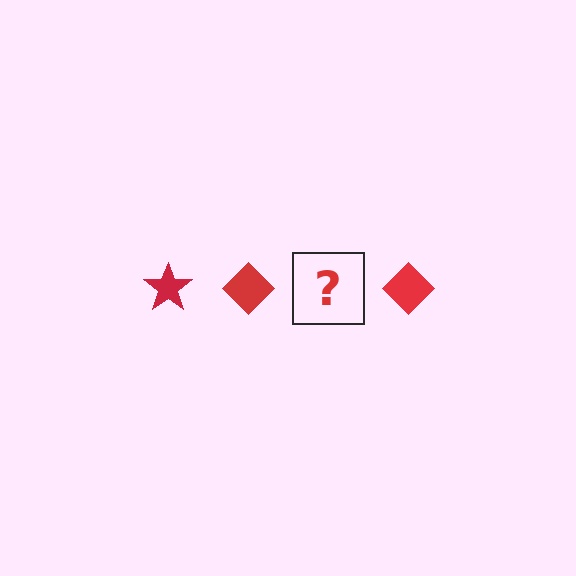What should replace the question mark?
The question mark should be replaced with a red star.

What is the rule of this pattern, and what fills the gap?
The rule is that the pattern cycles through star, diamond shapes in red. The gap should be filled with a red star.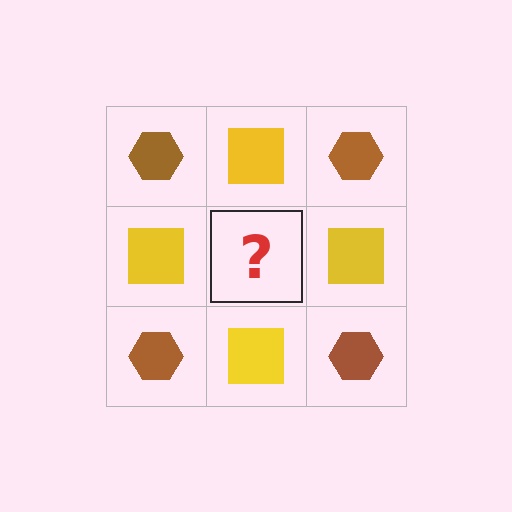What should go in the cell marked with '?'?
The missing cell should contain a brown hexagon.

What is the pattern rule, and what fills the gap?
The rule is that it alternates brown hexagon and yellow square in a checkerboard pattern. The gap should be filled with a brown hexagon.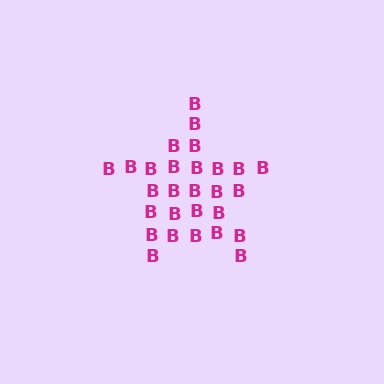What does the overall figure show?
The overall figure shows a star.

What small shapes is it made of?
It is made of small letter B's.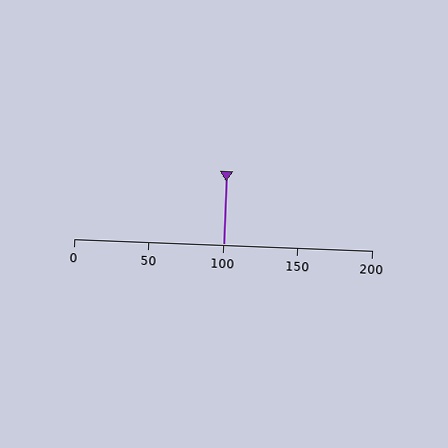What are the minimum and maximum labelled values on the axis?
The axis runs from 0 to 200.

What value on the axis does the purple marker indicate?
The marker indicates approximately 100.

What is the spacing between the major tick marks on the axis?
The major ticks are spaced 50 apart.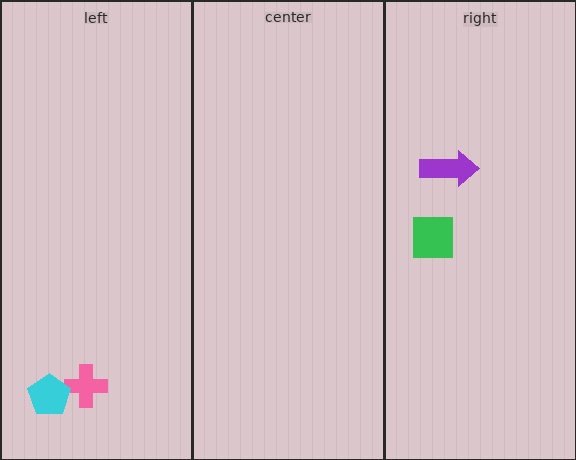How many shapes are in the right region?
2.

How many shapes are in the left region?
2.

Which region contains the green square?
The right region.